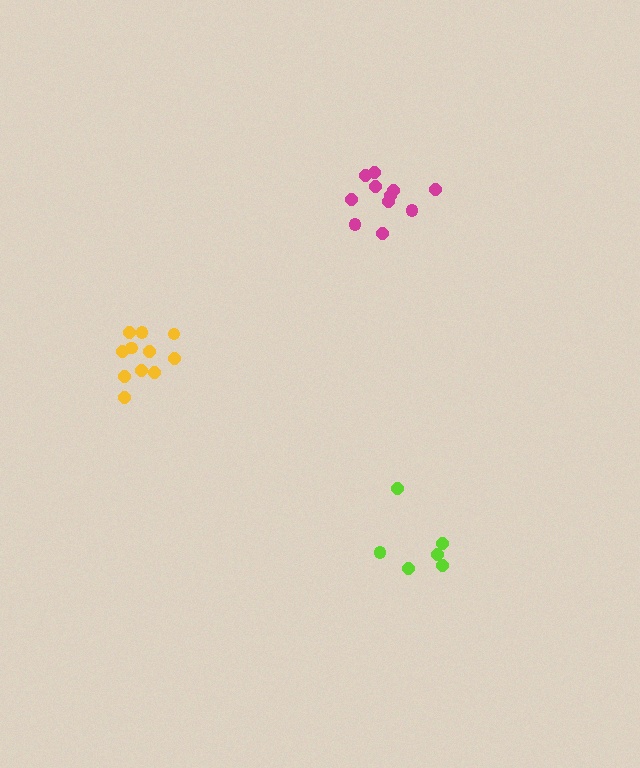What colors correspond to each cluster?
The clusters are colored: magenta, yellow, lime.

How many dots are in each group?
Group 1: 11 dots, Group 2: 11 dots, Group 3: 6 dots (28 total).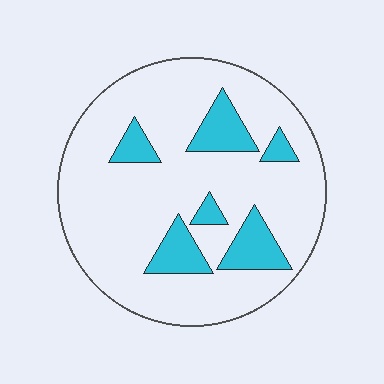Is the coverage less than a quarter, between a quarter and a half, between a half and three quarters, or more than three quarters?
Less than a quarter.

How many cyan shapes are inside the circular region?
6.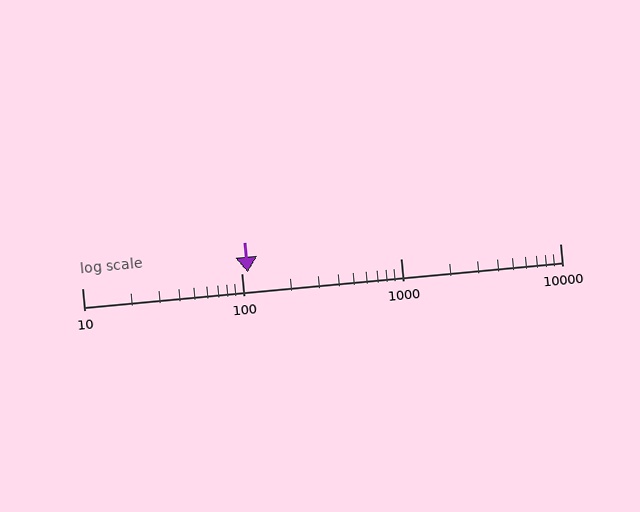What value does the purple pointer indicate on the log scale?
The pointer indicates approximately 110.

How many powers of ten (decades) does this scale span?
The scale spans 3 decades, from 10 to 10000.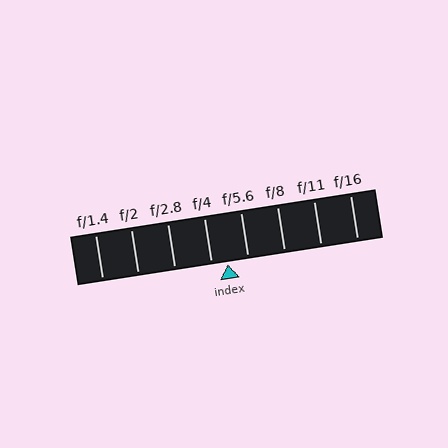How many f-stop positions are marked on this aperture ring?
There are 8 f-stop positions marked.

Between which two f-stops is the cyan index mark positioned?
The index mark is between f/4 and f/5.6.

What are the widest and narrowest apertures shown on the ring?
The widest aperture shown is f/1.4 and the narrowest is f/16.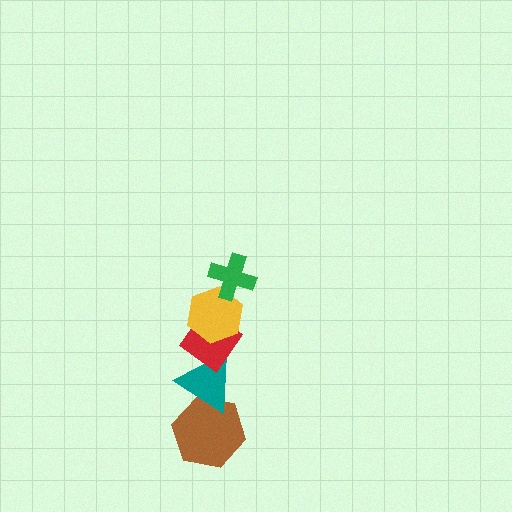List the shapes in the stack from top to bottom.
From top to bottom: the green cross, the yellow hexagon, the red diamond, the teal triangle, the brown hexagon.